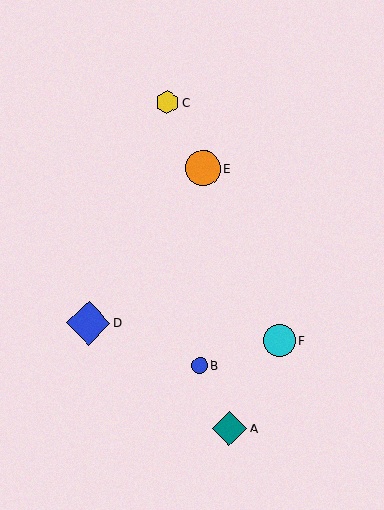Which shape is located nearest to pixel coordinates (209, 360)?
The blue circle (labeled B) at (200, 365) is nearest to that location.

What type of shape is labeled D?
Shape D is a blue diamond.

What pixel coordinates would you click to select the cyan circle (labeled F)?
Click at (279, 341) to select the cyan circle F.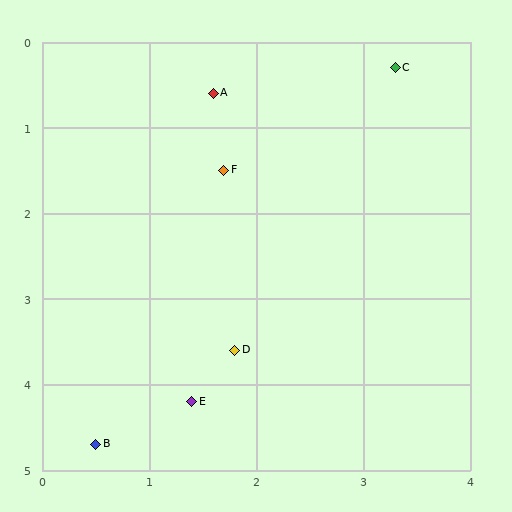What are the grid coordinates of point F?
Point F is at approximately (1.7, 1.5).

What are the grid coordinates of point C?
Point C is at approximately (3.3, 0.3).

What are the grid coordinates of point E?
Point E is at approximately (1.4, 4.2).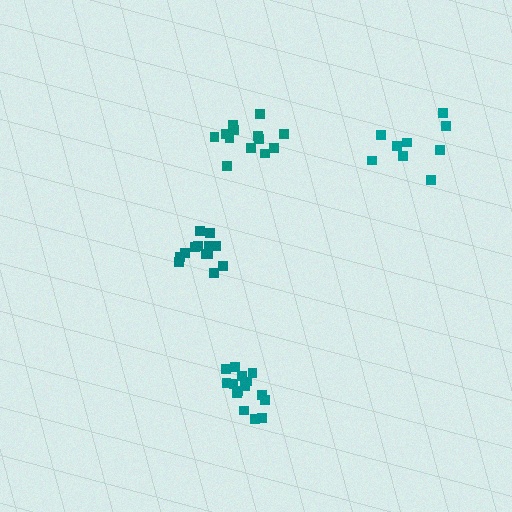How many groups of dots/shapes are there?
There are 4 groups.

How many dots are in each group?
Group 1: 15 dots, Group 2: 10 dots, Group 3: 13 dots, Group 4: 13 dots (51 total).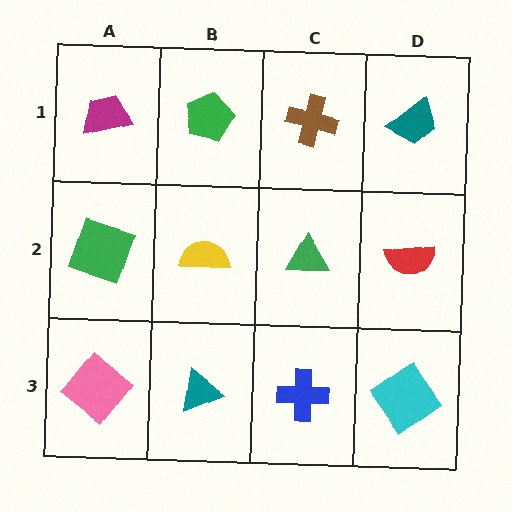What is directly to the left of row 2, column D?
A green triangle.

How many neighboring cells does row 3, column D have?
2.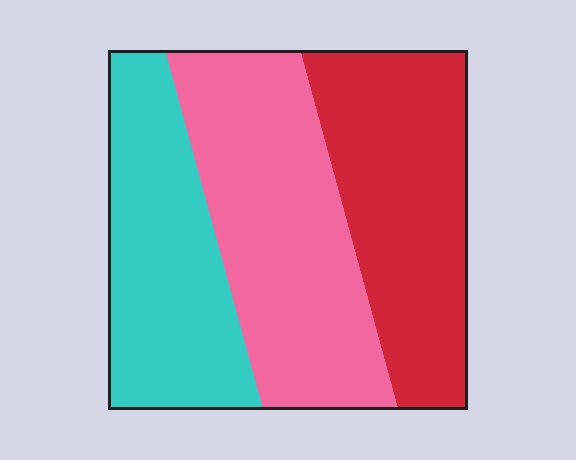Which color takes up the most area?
Pink, at roughly 40%.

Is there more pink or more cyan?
Pink.